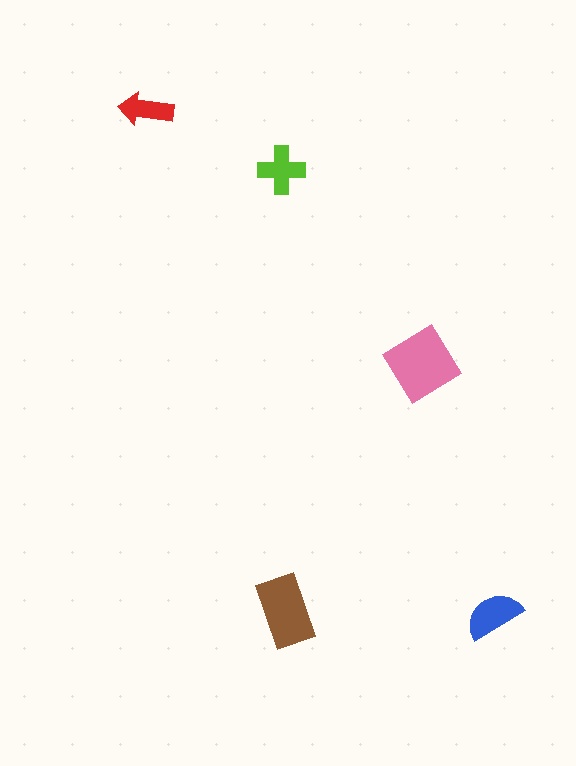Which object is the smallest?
The red arrow.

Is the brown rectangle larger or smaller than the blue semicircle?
Larger.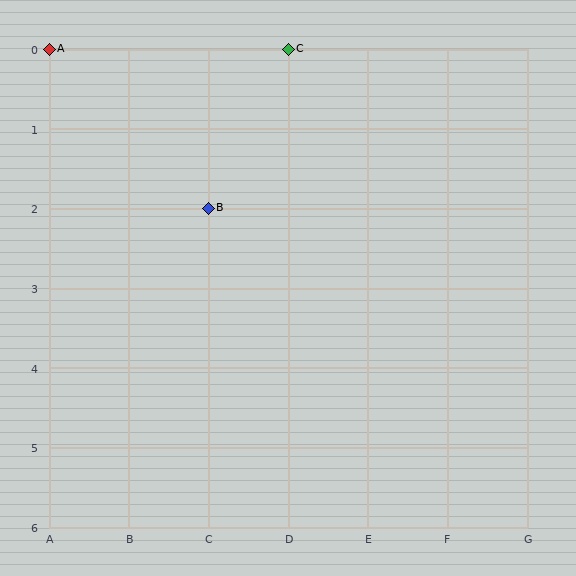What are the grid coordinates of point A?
Point A is at grid coordinates (A, 0).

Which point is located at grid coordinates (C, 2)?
Point B is at (C, 2).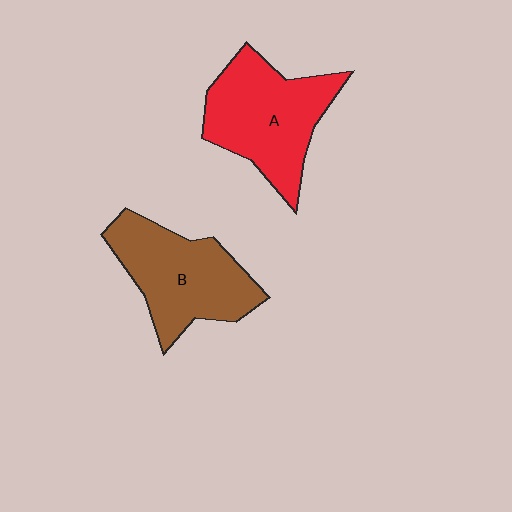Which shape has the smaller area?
Shape B (brown).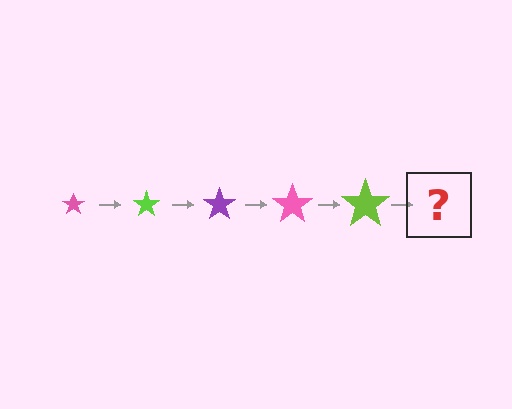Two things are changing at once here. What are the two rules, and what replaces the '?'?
The two rules are that the star grows larger each step and the color cycles through pink, lime, and purple. The '?' should be a purple star, larger than the previous one.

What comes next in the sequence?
The next element should be a purple star, larger than the previous one.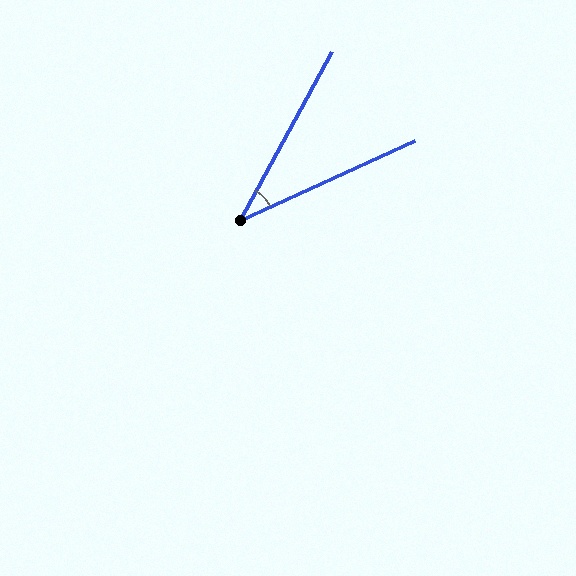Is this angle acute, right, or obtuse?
It is acute.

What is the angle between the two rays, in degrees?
Approximately 37 degrees.